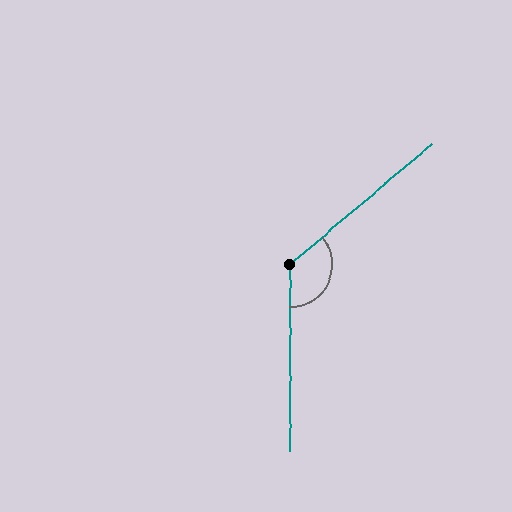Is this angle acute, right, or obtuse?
It is obtuse.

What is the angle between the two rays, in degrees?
Approximately 131 degrees.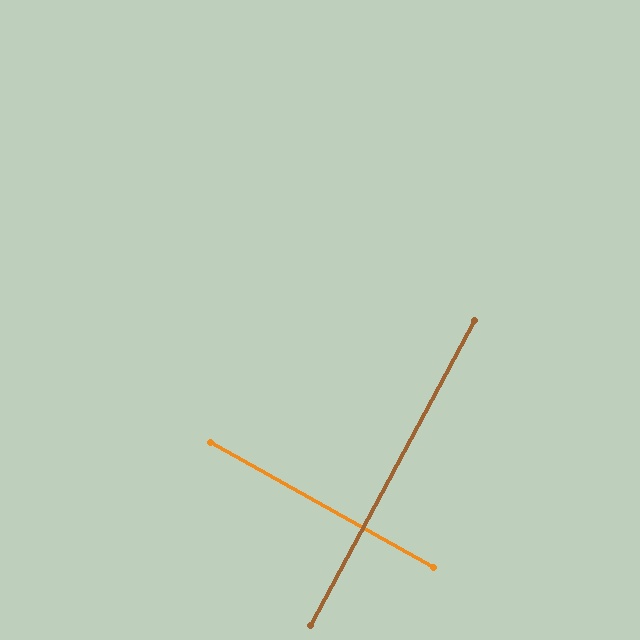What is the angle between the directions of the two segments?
Approximately 89 degrees.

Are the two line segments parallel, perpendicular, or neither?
Perpendicular — they meet at approximately 89°.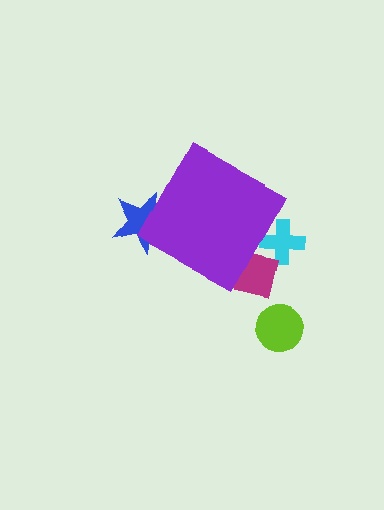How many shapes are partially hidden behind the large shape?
3 shapes are partially hidden.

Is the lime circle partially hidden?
No, the lime circle is fully visible.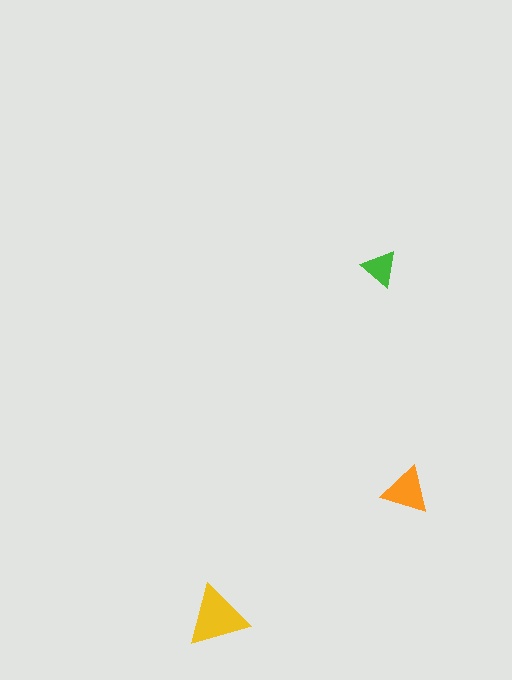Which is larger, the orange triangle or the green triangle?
The orange one.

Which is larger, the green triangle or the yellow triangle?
The yellow one.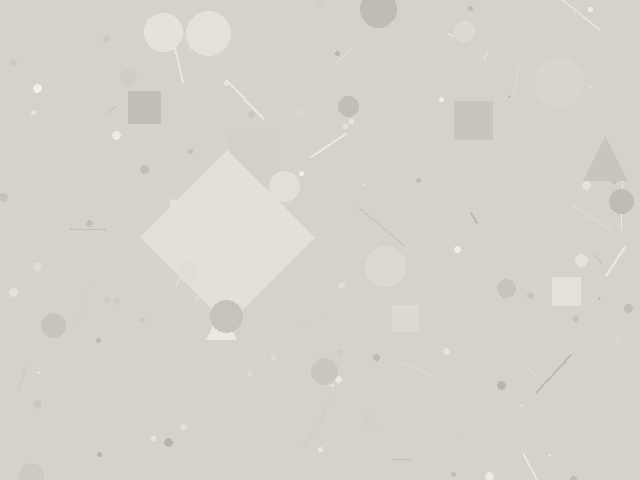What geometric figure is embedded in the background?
A diamond is embedded in the background.